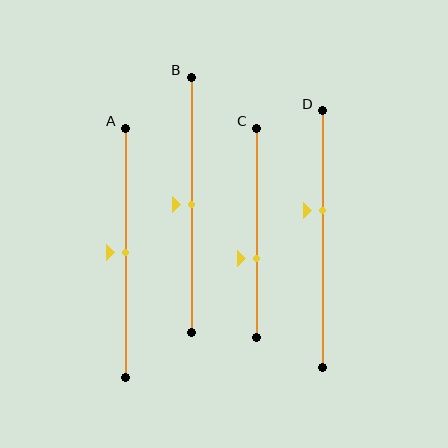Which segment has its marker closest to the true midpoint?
Segment A has its marker closest to the true midpoint.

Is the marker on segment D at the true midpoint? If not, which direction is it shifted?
No, the marker on segment D is shifted upward by about 11% of the segment length.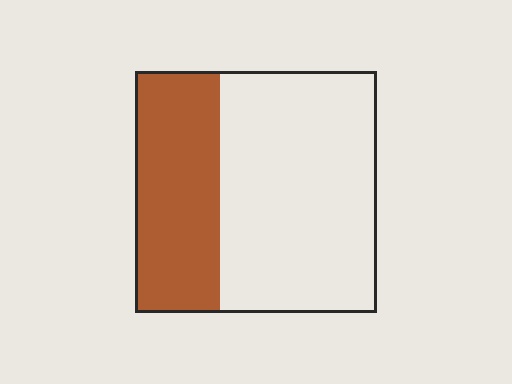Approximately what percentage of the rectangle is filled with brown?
Approximately 35%.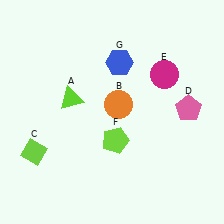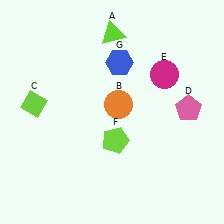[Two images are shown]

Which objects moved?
The objects that moved are: the lime triangle (A), the lime diamond (C).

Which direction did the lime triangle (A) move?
The lime triangle (A) moved up.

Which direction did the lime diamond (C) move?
The lime diamond (C) moved up.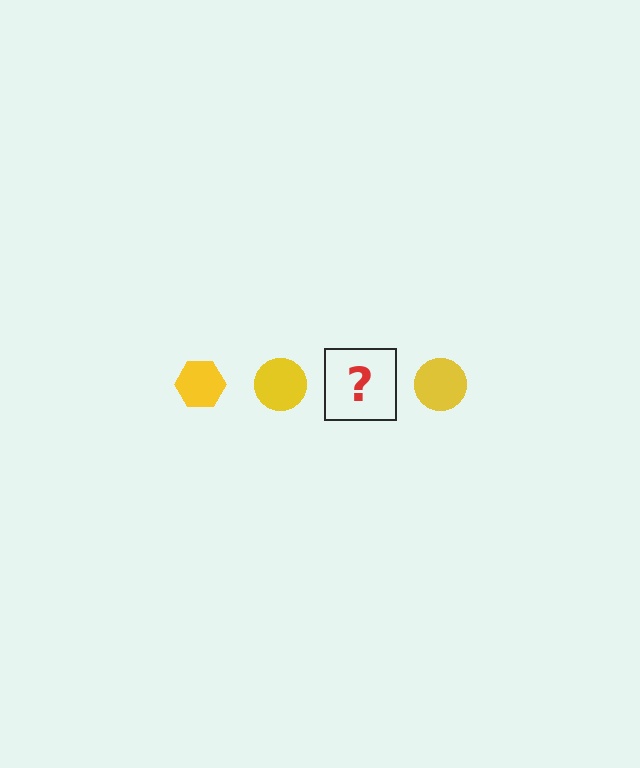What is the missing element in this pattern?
The missing element is a yellow hexagon.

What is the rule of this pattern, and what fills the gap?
The rule is that the pattern cycles through hexagon, circle shapes in yellow. The gap should be filled with a yellow hexagon.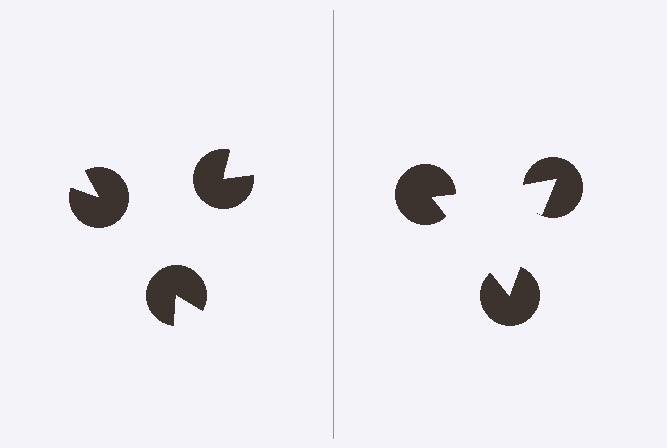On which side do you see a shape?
An illusory triangle appears on the right side. On the left side the wedge cuts are rotated, so no coherent shape forms.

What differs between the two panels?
The pac-man discs are positioned identically on both sides; only the wedge orientations differ. On the right they align to a triangle; on the left they are misaligned.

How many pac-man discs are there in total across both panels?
6 — 3 on each side.